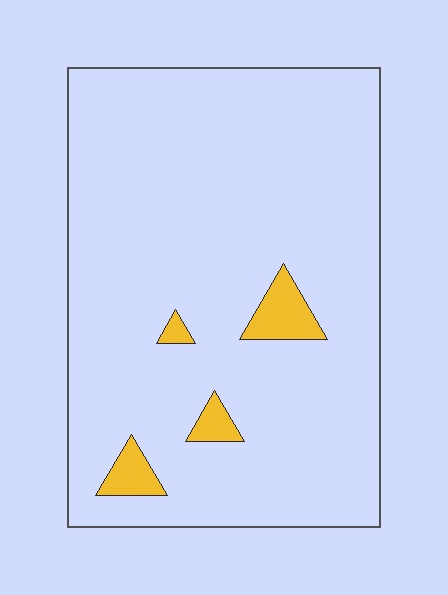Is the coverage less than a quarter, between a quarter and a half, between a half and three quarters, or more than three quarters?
Less than a quarter.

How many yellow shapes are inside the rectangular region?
4.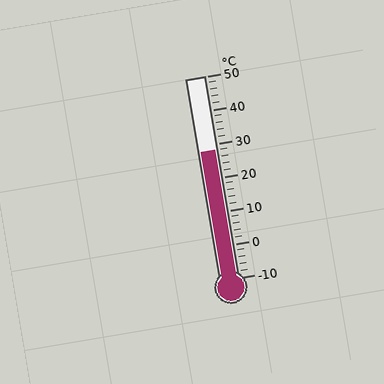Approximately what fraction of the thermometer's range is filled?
The thermometer is filled to approximately 65% of its range.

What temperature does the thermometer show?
The thermometer shows approximately 28°C.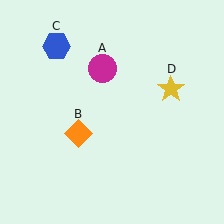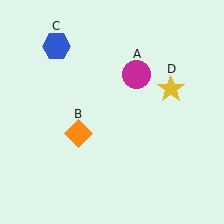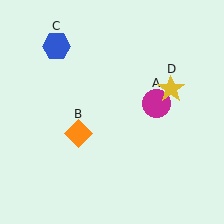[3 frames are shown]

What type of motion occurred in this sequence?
The magenta circle (object A) rotated clockwise around the center of the scene.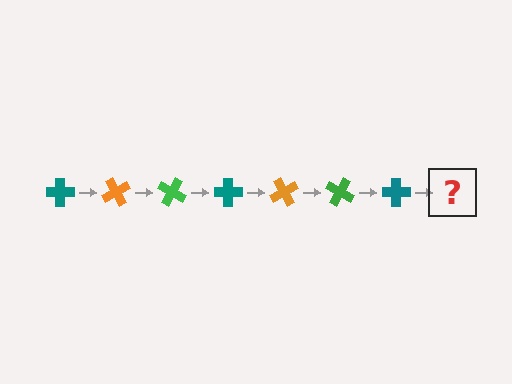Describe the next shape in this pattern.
It should be an orange cross, rotated 420 degrees from the start.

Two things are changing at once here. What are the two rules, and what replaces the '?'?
The two rules are that it rotates 60 degrees each step and the color cycles through teal, orange, and green. The '?' should be an orange cross, rotated 420 degrees from the start.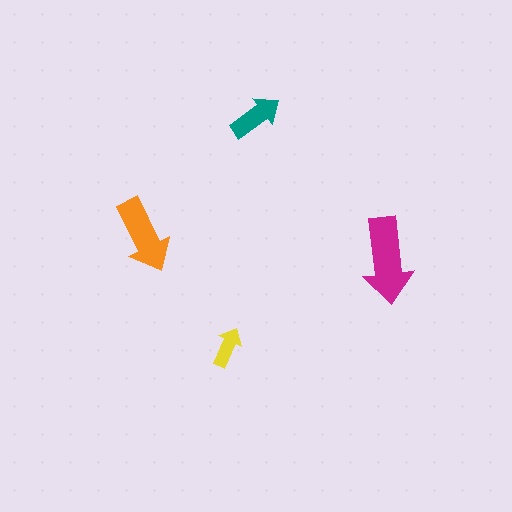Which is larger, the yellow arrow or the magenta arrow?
The magenta one.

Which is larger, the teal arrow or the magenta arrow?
The magenta one.